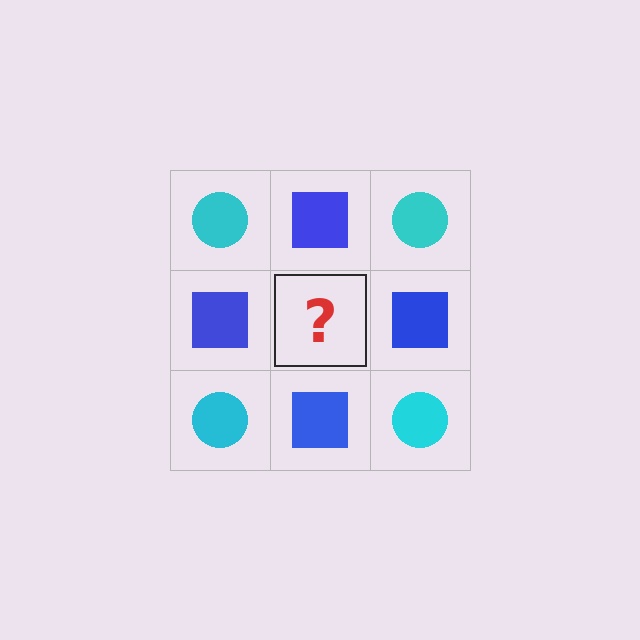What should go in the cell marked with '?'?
The missing cell should contain a cyan circle.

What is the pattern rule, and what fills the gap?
The rule is that it alternates cyan circle and blue square in a checkerboard pattern. The gap should be filled with a cyan circle.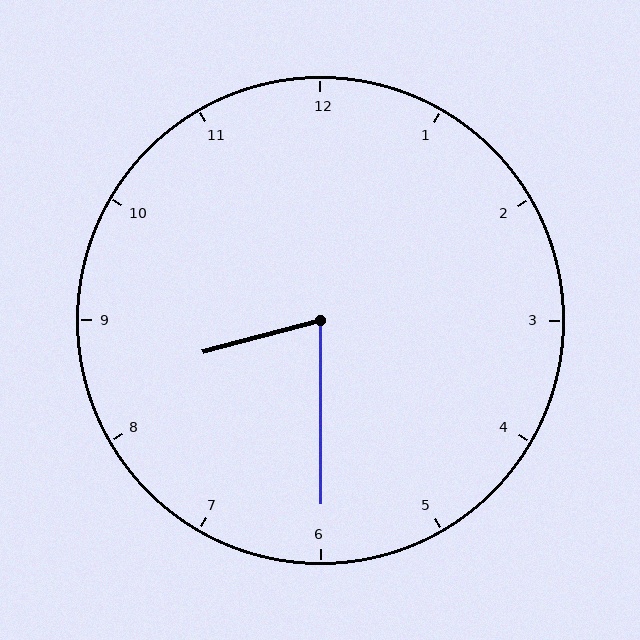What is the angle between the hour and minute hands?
Approximately 75 degrees.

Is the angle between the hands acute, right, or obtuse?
It is acute.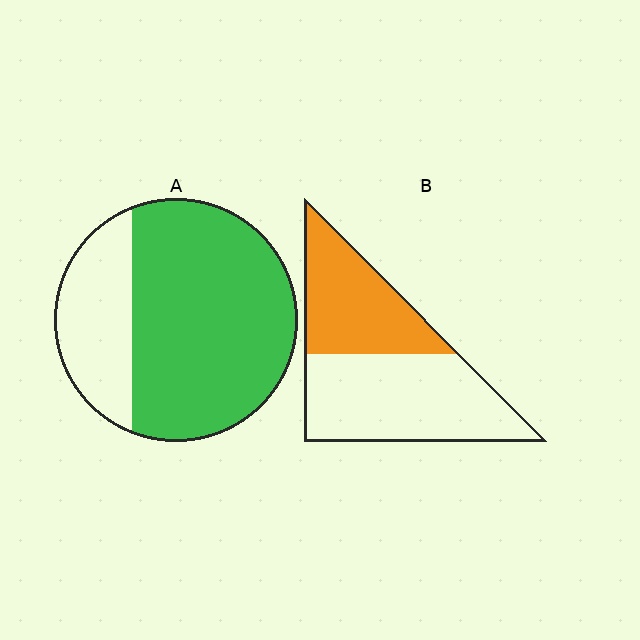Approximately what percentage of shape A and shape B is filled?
A is approximately 70% and B is approximately 40%.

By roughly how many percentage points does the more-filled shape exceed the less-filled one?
By roughly 30 percentage points (A over B).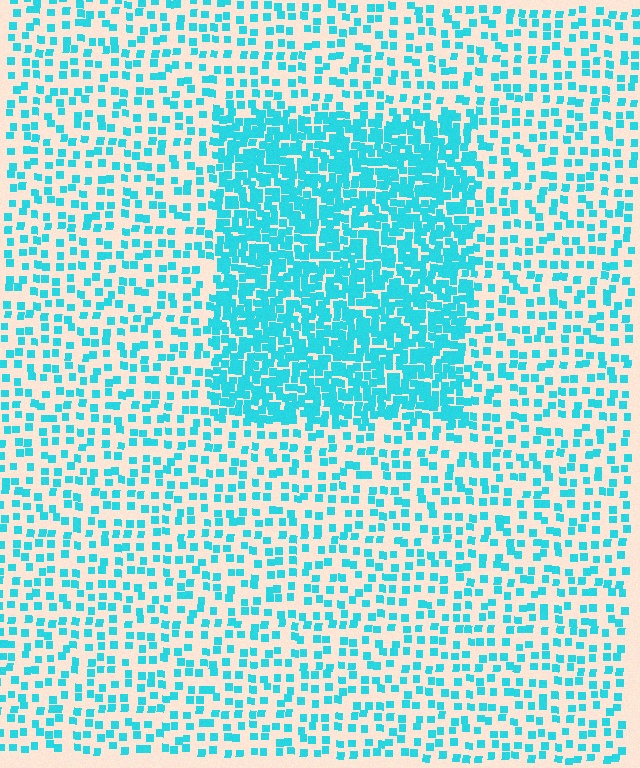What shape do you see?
I see a rectangle.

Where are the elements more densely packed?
The elements are more densely packed inside the rectangle boundary.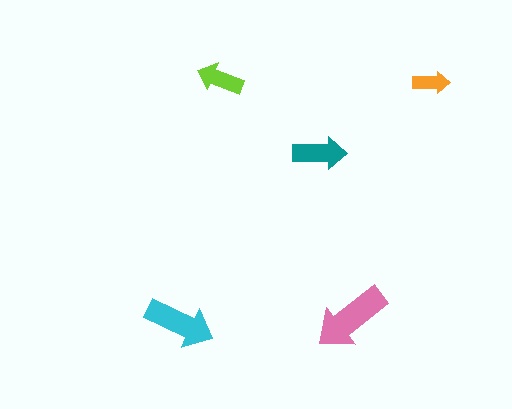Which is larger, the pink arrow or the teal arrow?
The pink one.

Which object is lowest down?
The cyan arrow is bottommost.